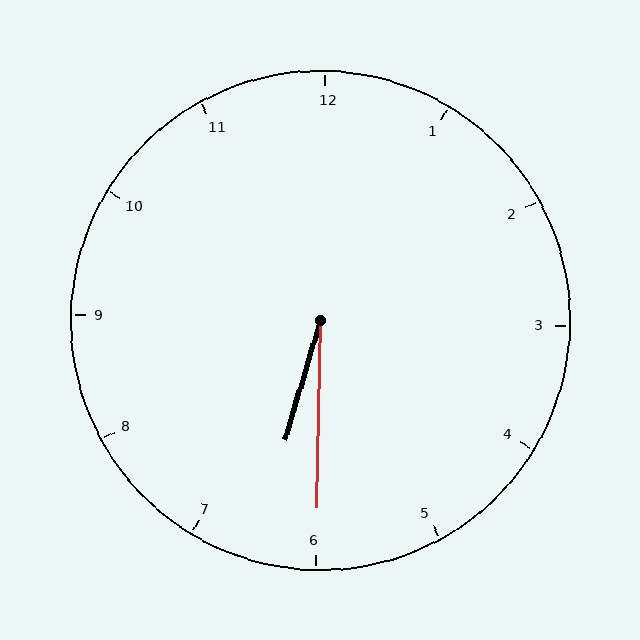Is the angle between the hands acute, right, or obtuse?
It is acute.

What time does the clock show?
6:30.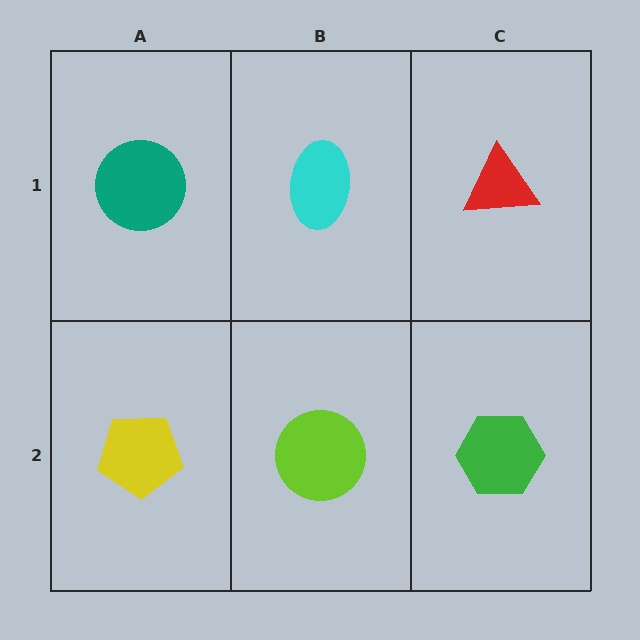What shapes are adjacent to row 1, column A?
A yellow pentagon (row 2, column A), a cyan ellipse (row 1, column B).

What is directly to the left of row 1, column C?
A cyan ellipse.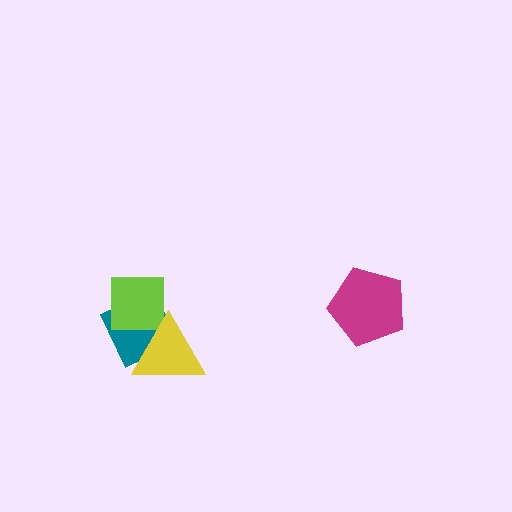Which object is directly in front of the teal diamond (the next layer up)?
The lime square is directly in front of the teal diamond.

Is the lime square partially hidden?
Yes, it is partially covered by another shape.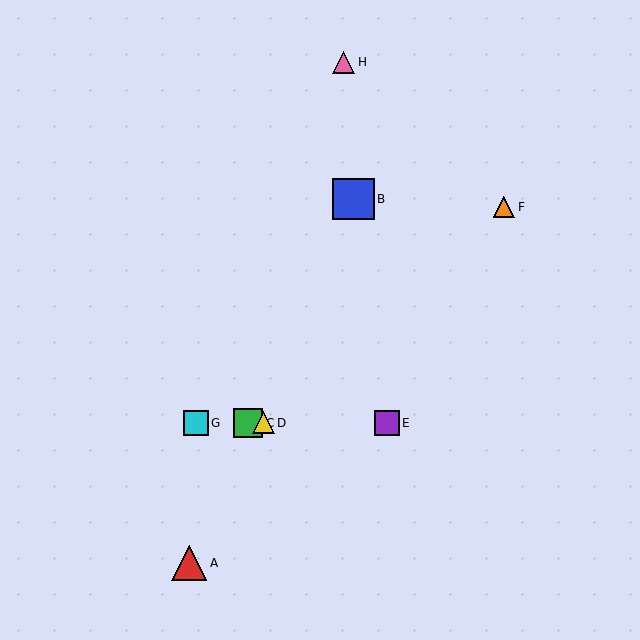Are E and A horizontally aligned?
No, E is at y≈423 and A is at y≈563.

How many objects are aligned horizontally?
4 objects (C, D, E, G) are aligned horizontally.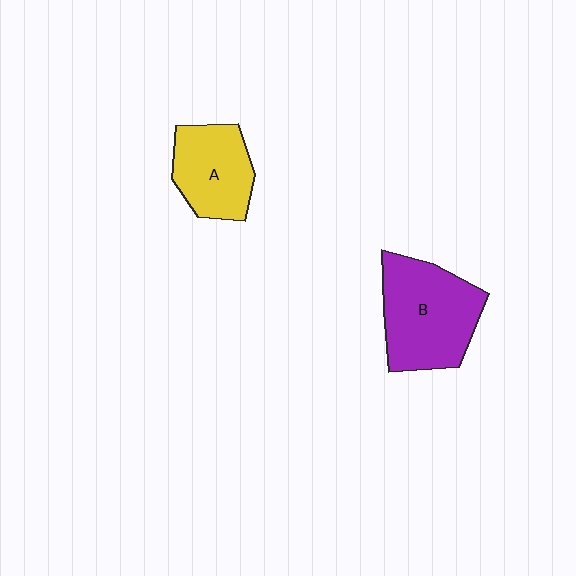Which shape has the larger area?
Shape B (purple).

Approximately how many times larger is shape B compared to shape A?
Approximately 1.4 times.